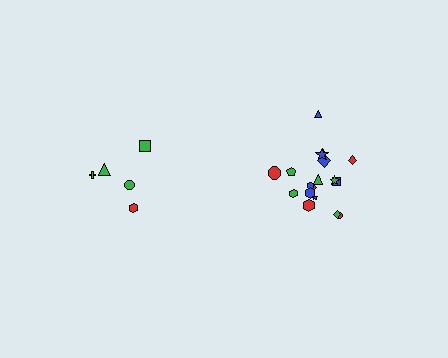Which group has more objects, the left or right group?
The right group.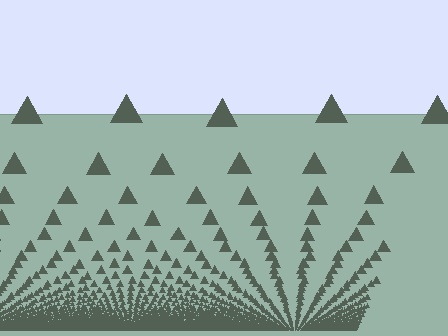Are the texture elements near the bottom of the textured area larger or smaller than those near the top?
Smaller. The gradient is inverted — elements near the bottom are smaller and denser.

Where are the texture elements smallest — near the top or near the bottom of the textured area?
Near the bottom.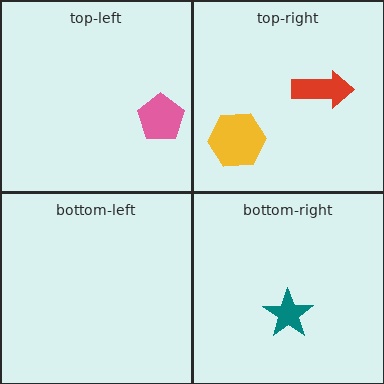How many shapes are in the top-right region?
2.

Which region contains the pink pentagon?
The top-left region.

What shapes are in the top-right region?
The yellow hexagon, the red arrow.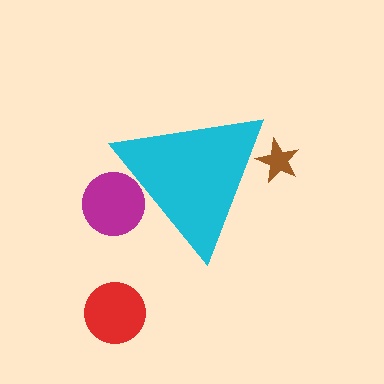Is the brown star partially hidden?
Yes, the brown star is partially hidden behind the cyan triangle.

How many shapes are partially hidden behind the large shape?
2 shapes are partially hidden.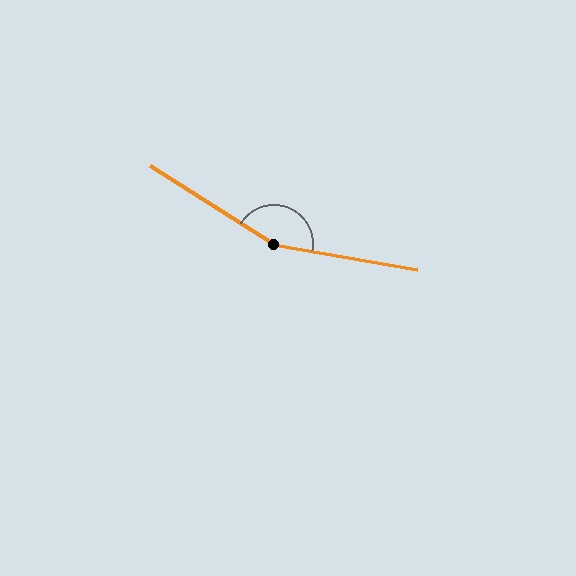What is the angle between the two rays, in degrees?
Approximately 158 degrees.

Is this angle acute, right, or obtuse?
It is obtuse.